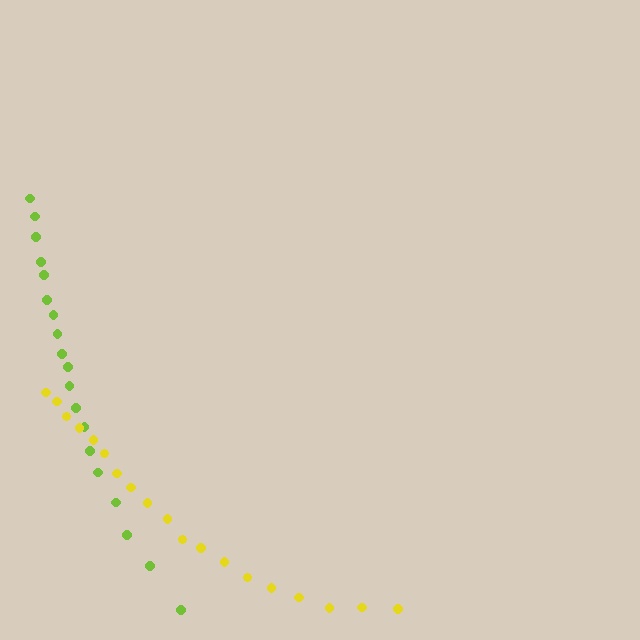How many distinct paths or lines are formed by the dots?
There are 2 distinct paths.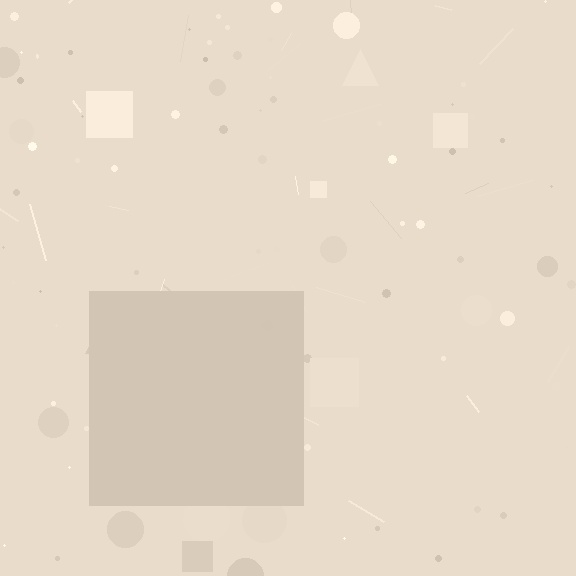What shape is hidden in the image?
A square is hidden in the image.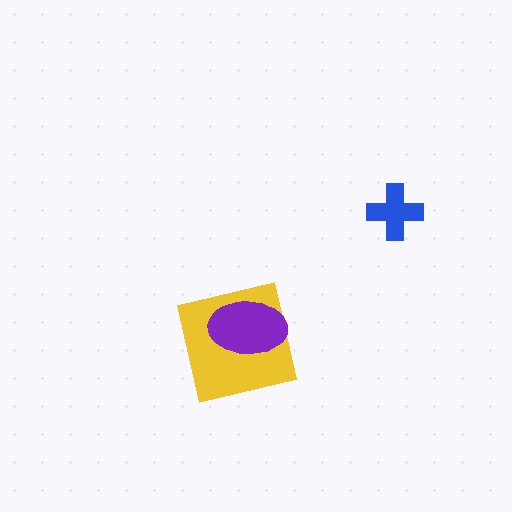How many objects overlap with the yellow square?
1 object overlaps with the yellow square.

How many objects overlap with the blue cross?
0 objects overlap with the blue cross.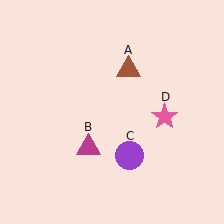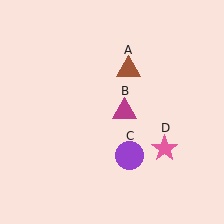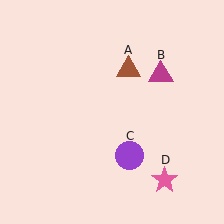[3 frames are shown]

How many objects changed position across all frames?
2 objects changed position: magenta triangle (object B), pink star (object D).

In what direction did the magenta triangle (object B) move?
The magenta triangle (object B) moved up and to the right.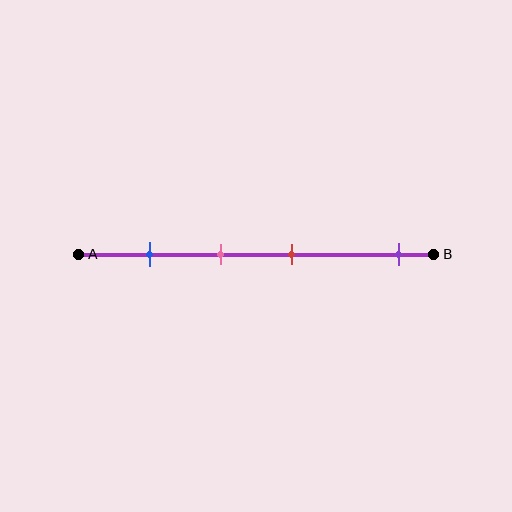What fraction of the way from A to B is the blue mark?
The blue mark is approximately 20% (0.2) of the way from A to B.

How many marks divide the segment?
There are 4 marks dividing the segment.